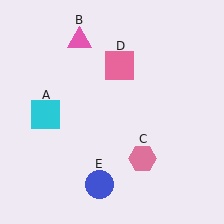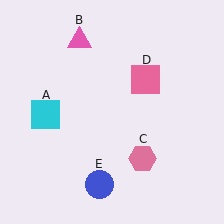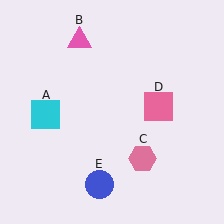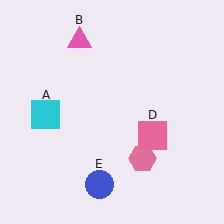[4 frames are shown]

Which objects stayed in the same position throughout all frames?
Cyan square (object A) and pink triangle (object B) and pink hexagon (object C) and blue circle (object E) remained stationary.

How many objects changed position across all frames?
1 object changed position: pink square (object D).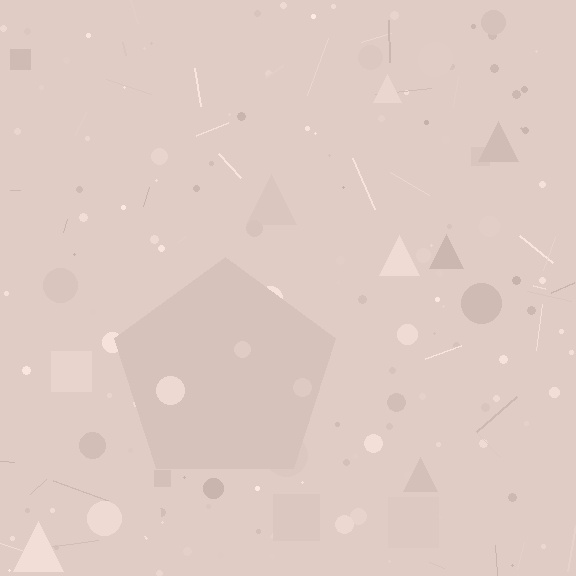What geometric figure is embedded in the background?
A pentagon is embedded in the background.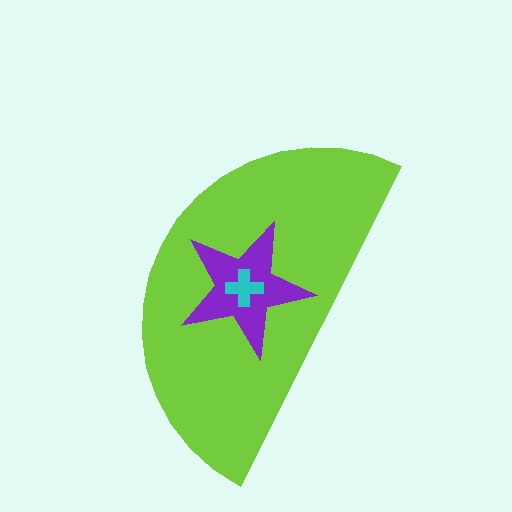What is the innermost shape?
The cyan cross.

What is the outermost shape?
The lime semicircle.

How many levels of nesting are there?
3.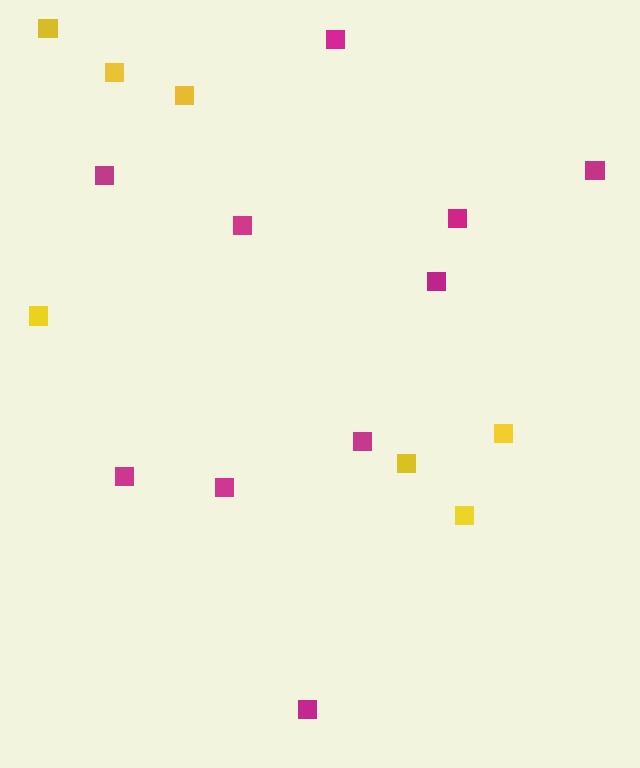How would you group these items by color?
There are 2 groups: one group of magenta squares (10) and one group of yellow squares (7).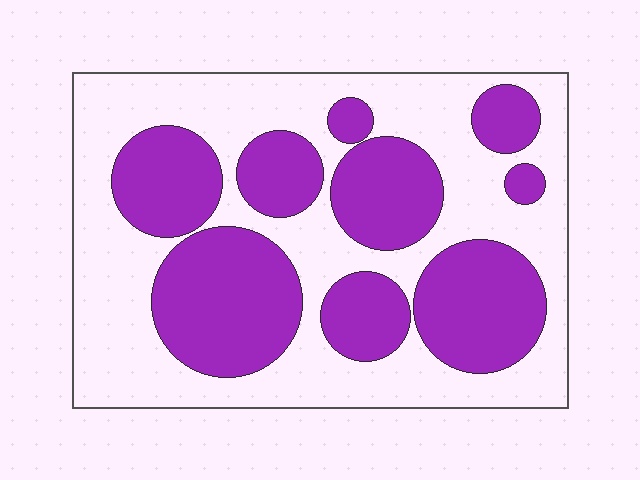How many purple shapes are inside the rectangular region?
9.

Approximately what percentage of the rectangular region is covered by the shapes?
Approximately 45%.